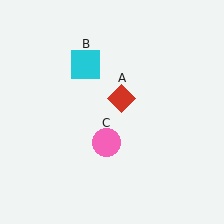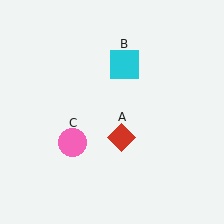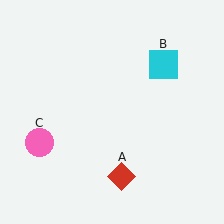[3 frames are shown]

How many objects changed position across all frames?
3 objects changed position: red diamond (object A), cyan square (object B), pink circle (object C).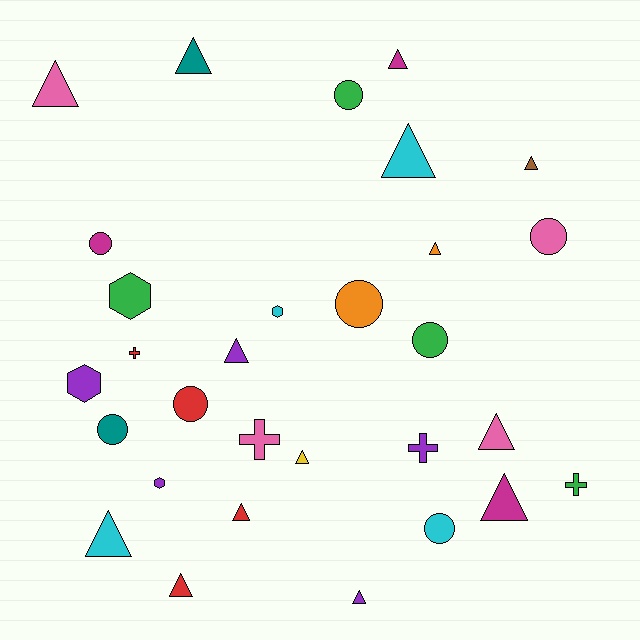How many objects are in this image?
There are 30 objects.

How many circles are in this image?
There are 8 circles.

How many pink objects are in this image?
There are 4 pink objects.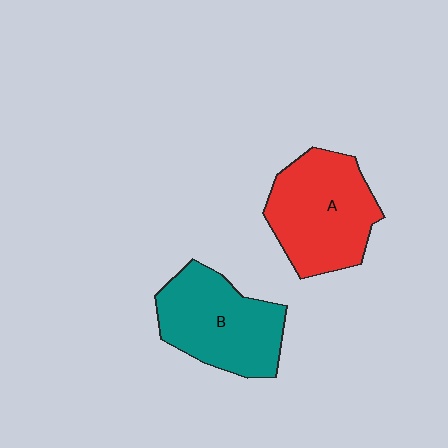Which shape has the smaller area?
Shape B (teal).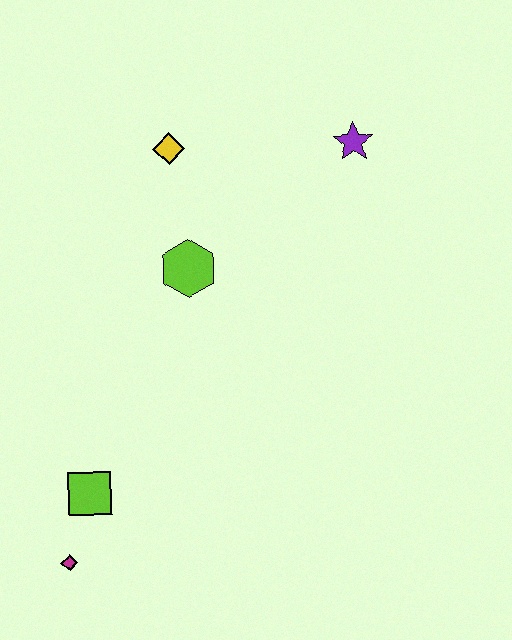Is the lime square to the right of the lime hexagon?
No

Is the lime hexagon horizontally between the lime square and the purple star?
Yes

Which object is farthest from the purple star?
The magenta diamond is farthest from the purple star.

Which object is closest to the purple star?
The yellow diamond is closest to the purple star.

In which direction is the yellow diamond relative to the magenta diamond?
The yellow diamond is above the magenta diamond.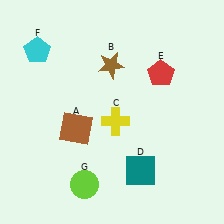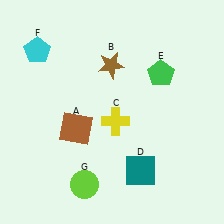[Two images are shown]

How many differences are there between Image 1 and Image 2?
There is 1 difference between the two images.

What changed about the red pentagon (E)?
In Image 1, E is red. In Image 2, it changed to green.